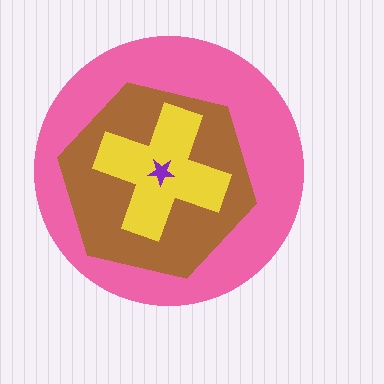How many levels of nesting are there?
4.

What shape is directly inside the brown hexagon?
The yellow cross.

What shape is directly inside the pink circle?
The brown hexagon.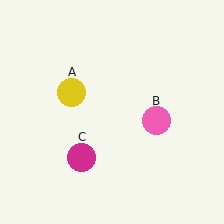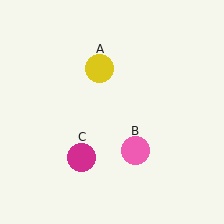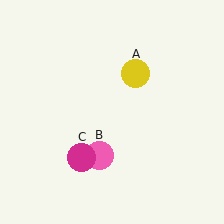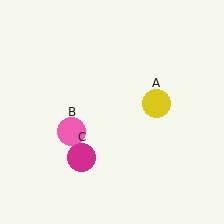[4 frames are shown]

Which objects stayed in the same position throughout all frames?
Magenta circle (object C) remained stationary.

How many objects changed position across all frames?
2 objects changed position: yellow circle (object A), pink circle (object B).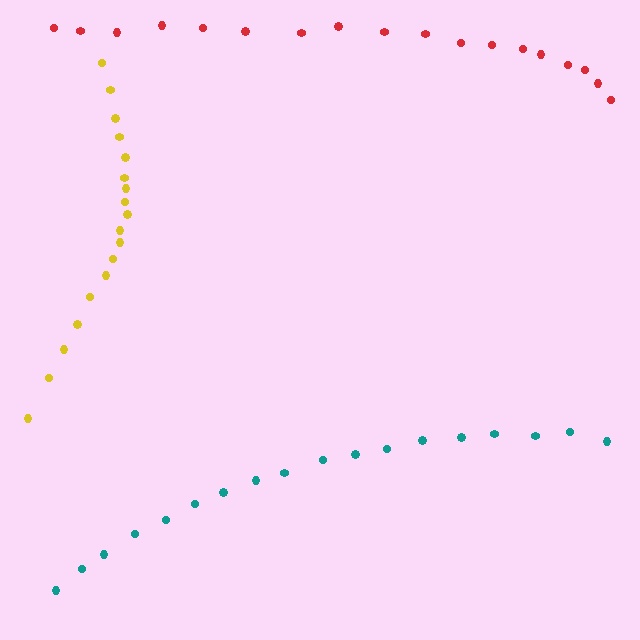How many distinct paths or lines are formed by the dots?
There are 3 distinct paths.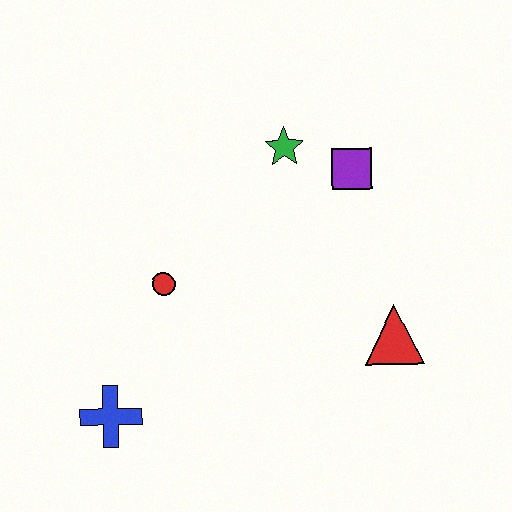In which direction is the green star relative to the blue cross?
The green star is above the blue cross.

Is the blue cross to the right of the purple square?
No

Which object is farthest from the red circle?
The red triangle is farthest from the red circle.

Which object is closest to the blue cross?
The red circle is closest to the blue cross.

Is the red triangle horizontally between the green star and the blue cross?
No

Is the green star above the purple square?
Yes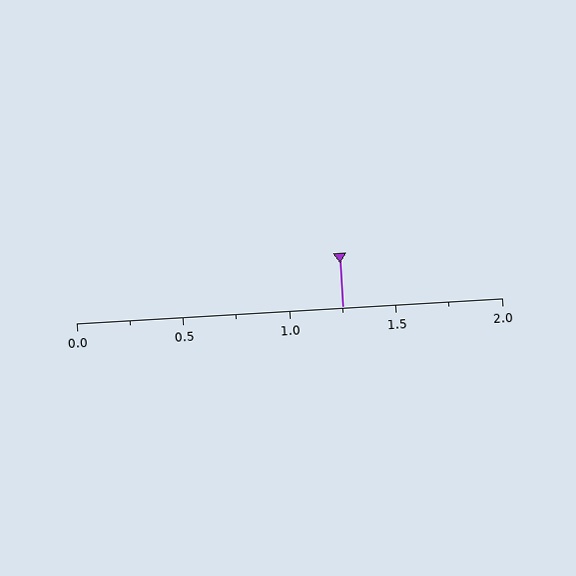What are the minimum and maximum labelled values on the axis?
The axis runs from 0.0 to 2.0.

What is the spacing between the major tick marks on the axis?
The major ticks are spaced 0.5 apart.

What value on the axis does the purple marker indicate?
The marker indicates approximately 1.25.